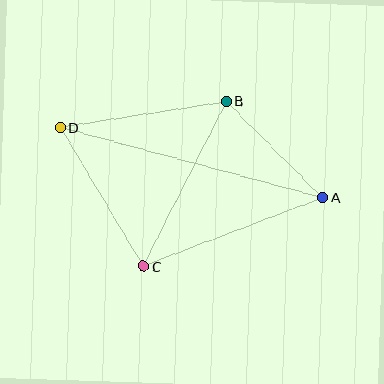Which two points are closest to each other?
Points A and B are closest to each other.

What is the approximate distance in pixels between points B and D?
The distance between B and D is approximately 168 pixels.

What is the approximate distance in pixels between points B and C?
The distance between B and C is approximately 184 pixels.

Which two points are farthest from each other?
Points A and D are farthest from each other.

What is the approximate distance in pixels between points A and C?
The distance between A and C is approximately 192 pixels.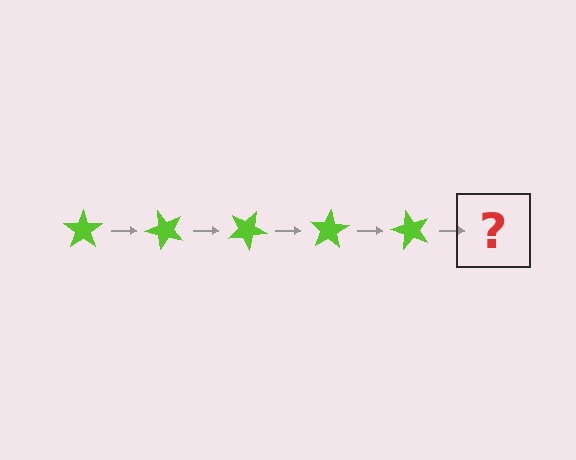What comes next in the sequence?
The next element should be a lime star rotated 250 degrees.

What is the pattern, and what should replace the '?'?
The pattern is that the star rotates 50 degrees each step. The '?' should be a lime star rotated 250 degrees.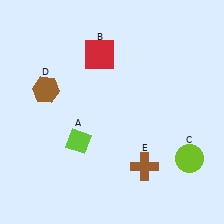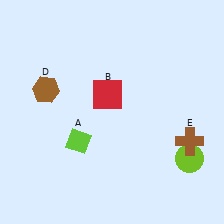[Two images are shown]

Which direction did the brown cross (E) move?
The brown cross (E) moved right.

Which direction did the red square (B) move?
The red square (B) moved down.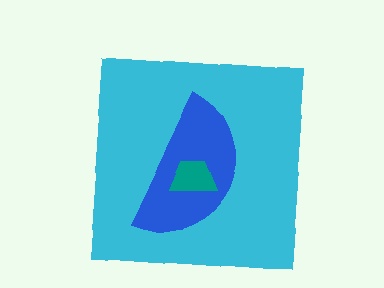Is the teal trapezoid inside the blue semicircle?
Yes.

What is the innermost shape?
The teal trapezoid.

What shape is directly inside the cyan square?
The blue semicircle.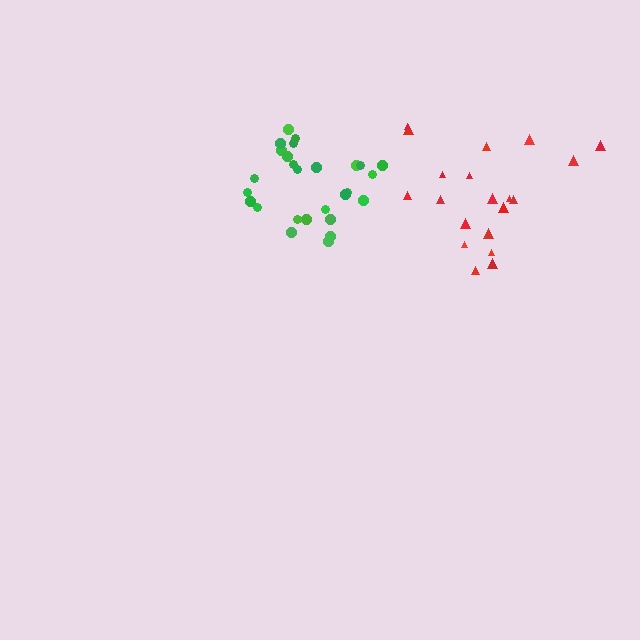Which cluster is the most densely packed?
Green.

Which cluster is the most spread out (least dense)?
Red.